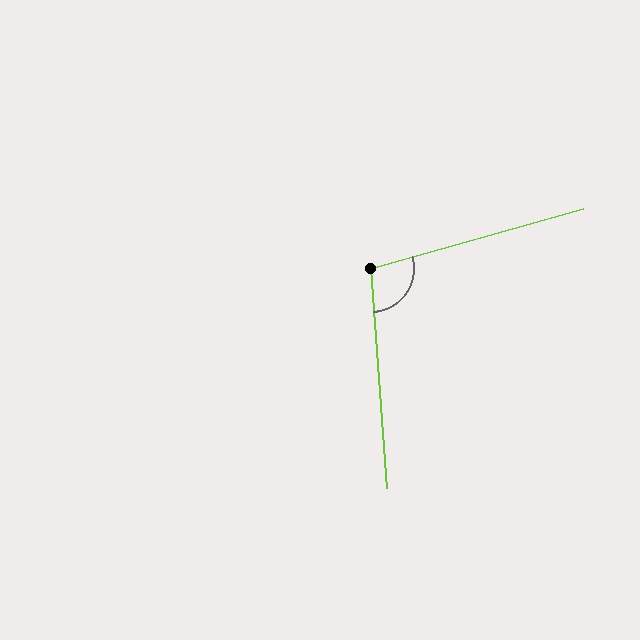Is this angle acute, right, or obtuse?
It is obtuse.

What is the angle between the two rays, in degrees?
Approximately 102 degrees.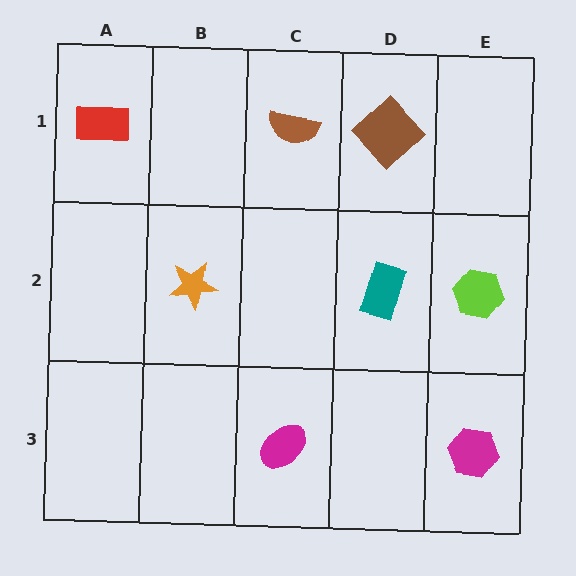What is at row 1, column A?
A red rectangle.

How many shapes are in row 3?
2 shapes.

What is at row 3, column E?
A magenta hexagon.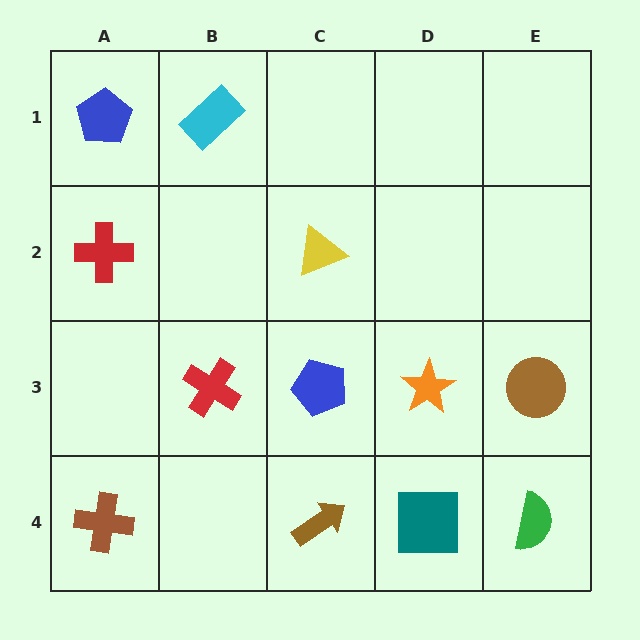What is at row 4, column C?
A brown arrow.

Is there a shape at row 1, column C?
No, that cell is empty.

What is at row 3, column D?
An orange star.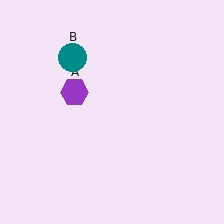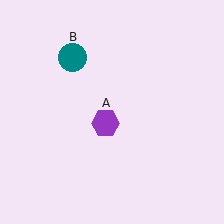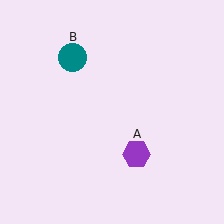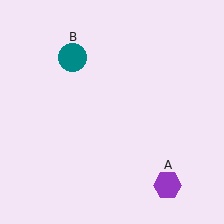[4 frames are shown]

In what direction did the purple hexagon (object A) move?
The purple hexagon (object A) moved down and to the right.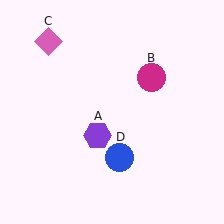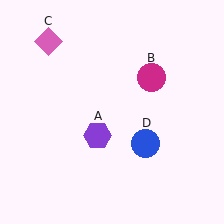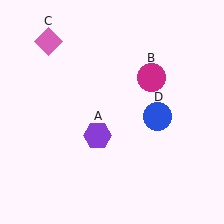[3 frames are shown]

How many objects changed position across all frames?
1 object changed position: blue circle (object D).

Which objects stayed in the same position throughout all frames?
Purple hexagon (object A) and magenta circle (object B) and pink diamond (object C) remained stationary.